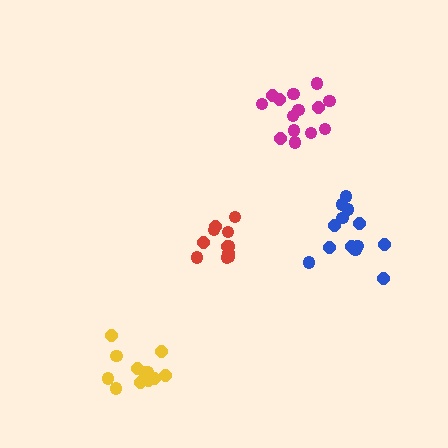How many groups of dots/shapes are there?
There are 4 groups.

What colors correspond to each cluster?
The clusters are colored: yellow, blue, magenta, red.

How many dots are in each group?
Group 1: 12 dots, Group 2: 13 dots, Group 3: 14 dots, Group 4: 11 dots (50 total).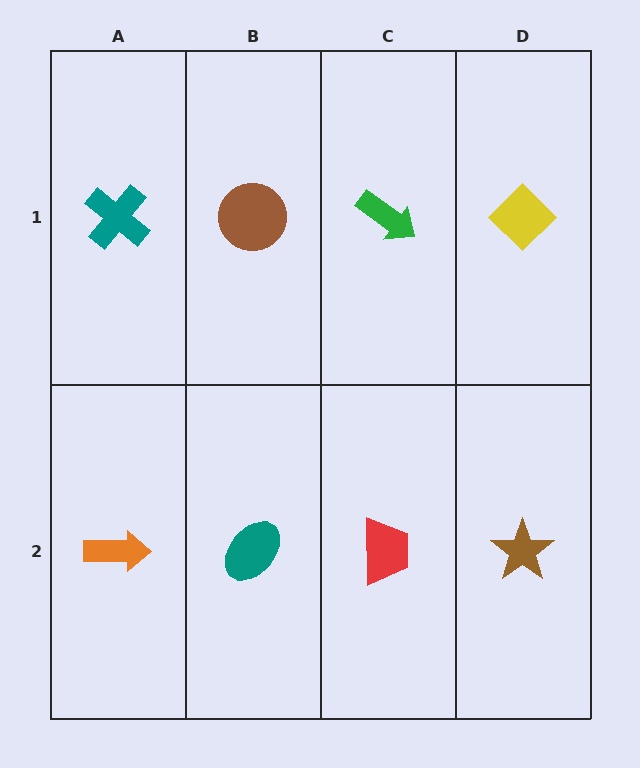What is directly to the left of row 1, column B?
A teal cross.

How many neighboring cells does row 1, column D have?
2.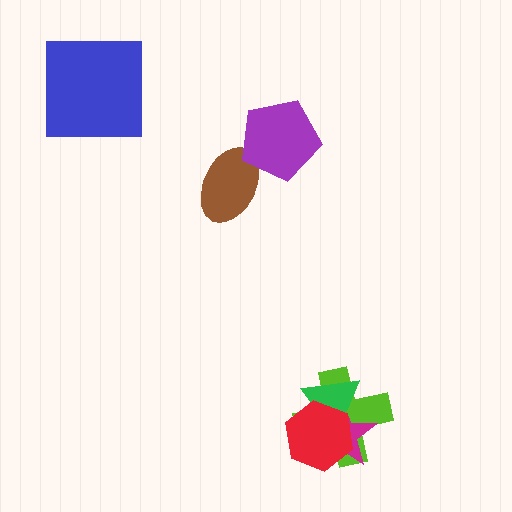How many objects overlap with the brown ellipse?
1 object overlaps with the brown ellipse.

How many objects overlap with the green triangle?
3 objects overlap with the green triangle.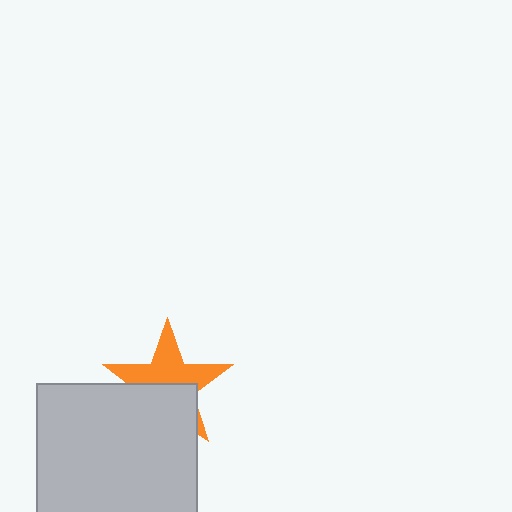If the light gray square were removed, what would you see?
You would see the complete orange star.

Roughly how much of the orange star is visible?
About half of it is visible (roughly 55%).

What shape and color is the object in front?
The object in front is a light gray square.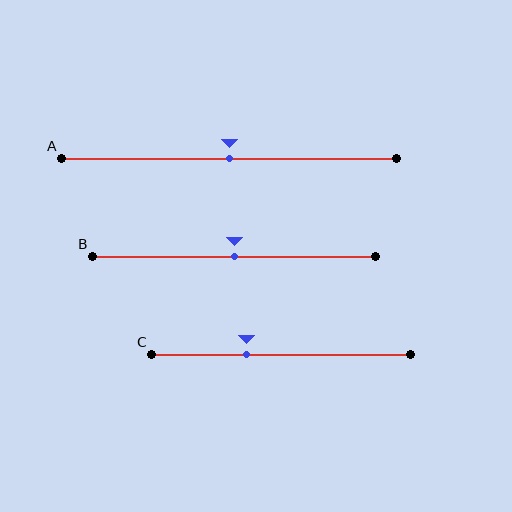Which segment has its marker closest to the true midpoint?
Segment A has its marker closest to the true midpoint.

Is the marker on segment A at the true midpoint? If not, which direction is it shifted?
Yes, the marker on segment A is at the true midpoint.